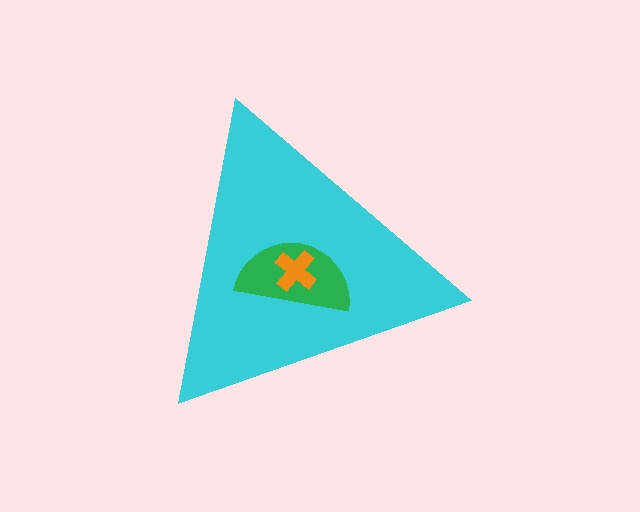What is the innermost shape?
The orange cross.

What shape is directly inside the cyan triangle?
The green semicircle.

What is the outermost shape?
The cyan triangle.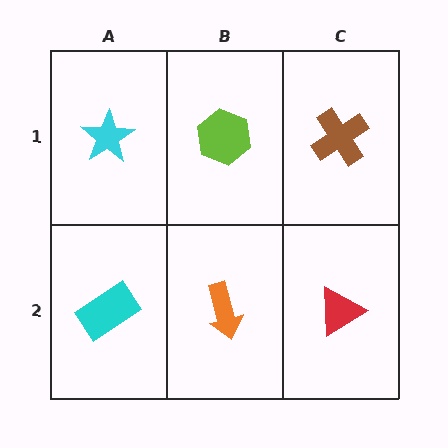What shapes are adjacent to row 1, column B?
An orange arrow (row 2, column B), a cyan star (row 1, column A), a brown cross (row 1, column C).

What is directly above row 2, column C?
A brown cross.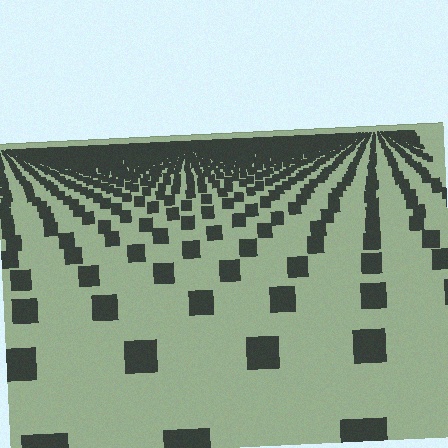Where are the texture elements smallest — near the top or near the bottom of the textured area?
Near the top.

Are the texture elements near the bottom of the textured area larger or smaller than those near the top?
Larger. Near the bottom, elements are closer to the viewer and appear at a bigger on-screen size.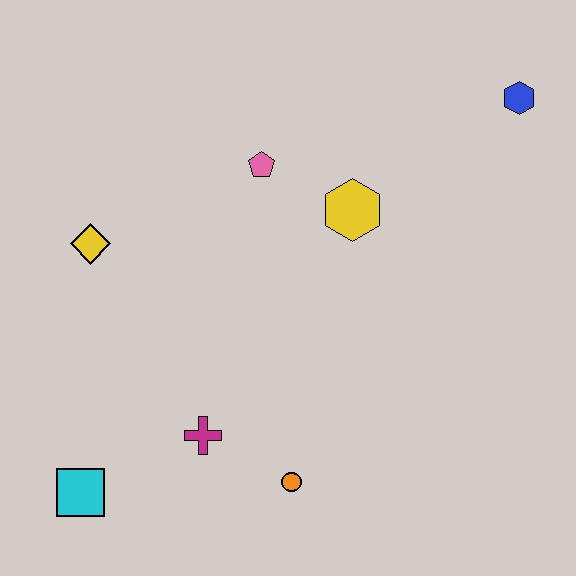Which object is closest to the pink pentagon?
The yellow hexagon is closest to the pink pentagon.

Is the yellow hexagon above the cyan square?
Yes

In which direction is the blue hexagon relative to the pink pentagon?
The blue hexagon is to the right of the pink pentagon.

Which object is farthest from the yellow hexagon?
The cyan square is farthest from the yellow hexagon.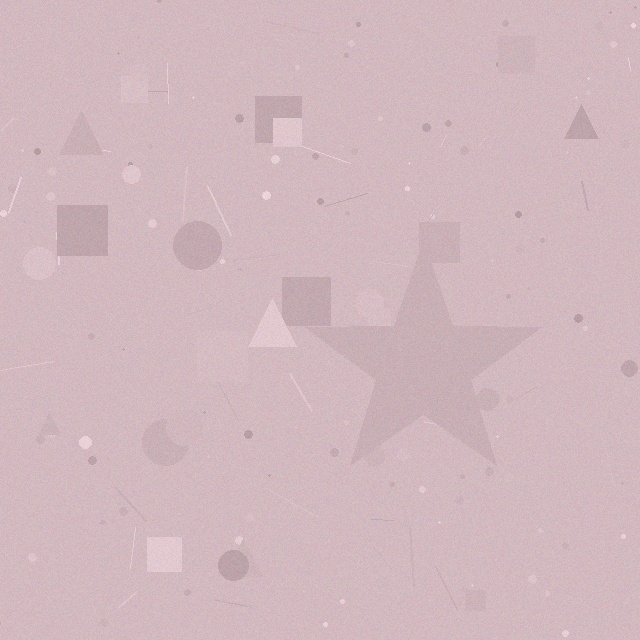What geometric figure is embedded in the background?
A star is embedded in the background.